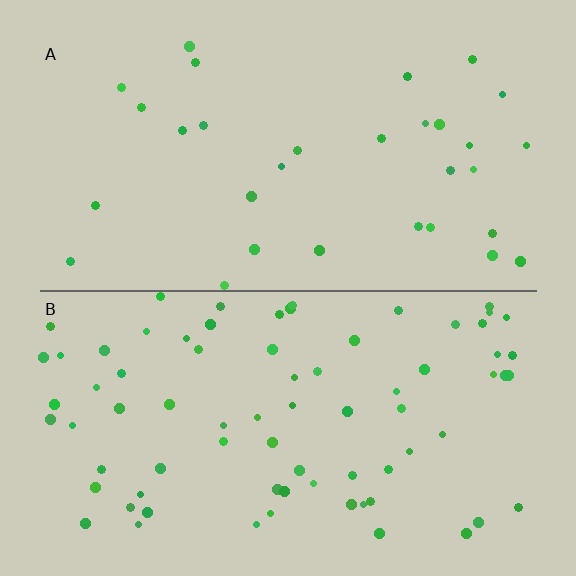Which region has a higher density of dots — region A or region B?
B (the bottom).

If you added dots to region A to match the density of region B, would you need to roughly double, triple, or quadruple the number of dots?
Approximately double.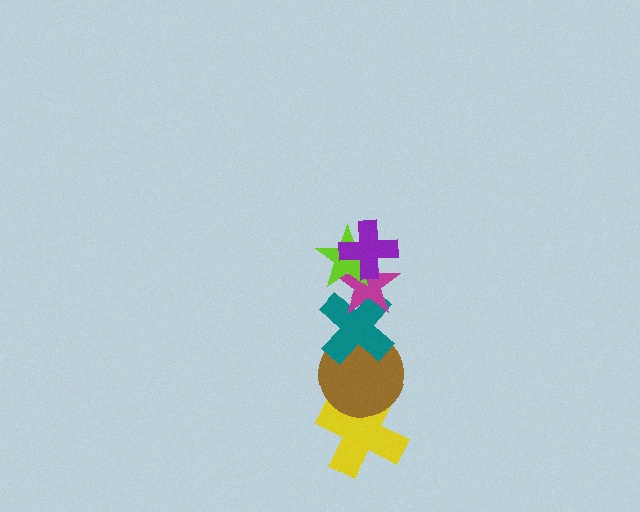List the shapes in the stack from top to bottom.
From top to bottom: the purple cross, the lime star, the magenta star, the teal cross, the brown circle, the yellow cross.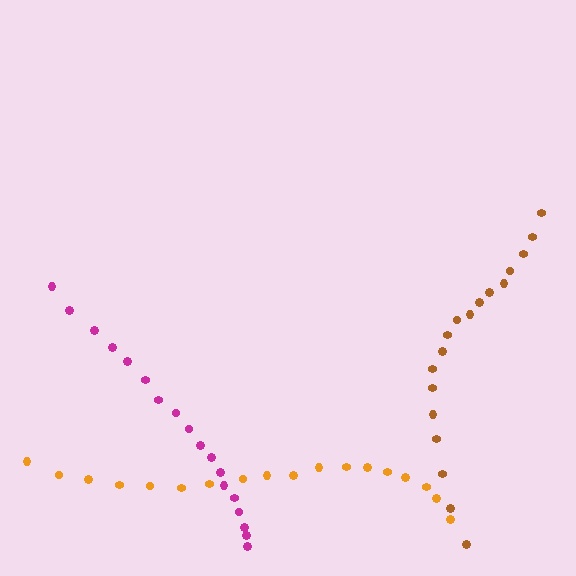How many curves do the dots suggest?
There are 3 distinct paths.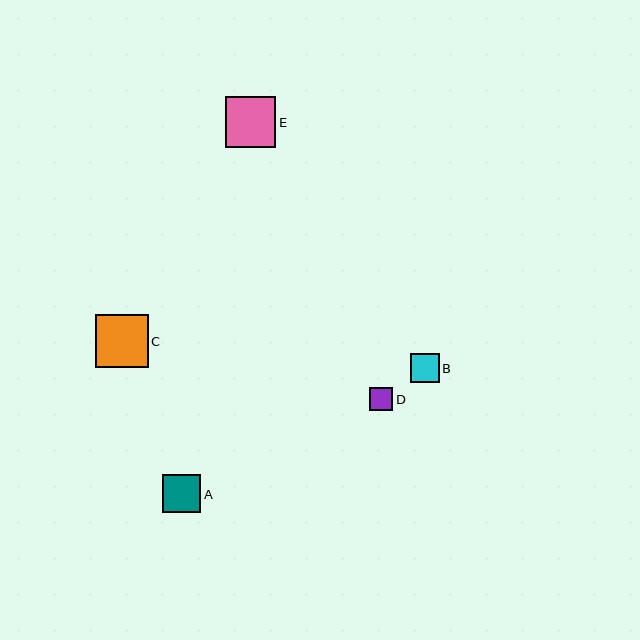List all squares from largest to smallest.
From largest to smallest: C, E, A, B, D.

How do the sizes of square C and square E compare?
Square C and square E are approximately the same size.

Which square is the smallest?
Square D is the smallest with a size of approximately 23 pixels.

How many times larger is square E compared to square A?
Square E is approximately 1.3 times the size of square A.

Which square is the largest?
Square C is the largest with a size of approximately 53 pixels.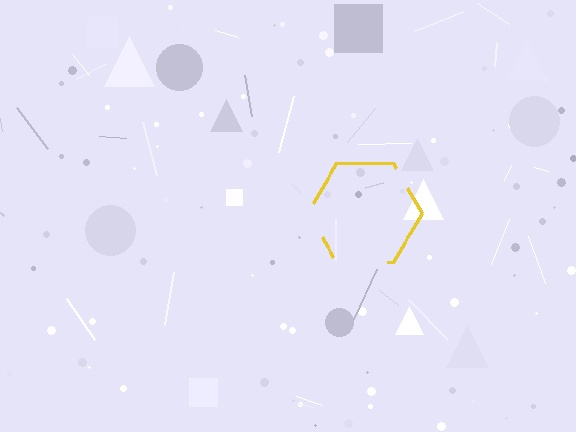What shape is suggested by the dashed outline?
The dashed outline suggests a hexagon.